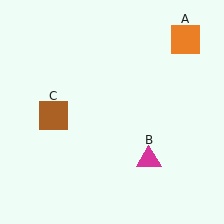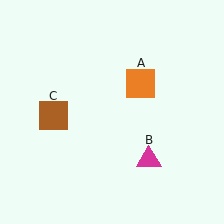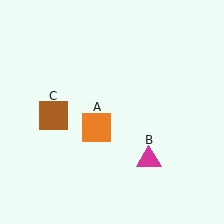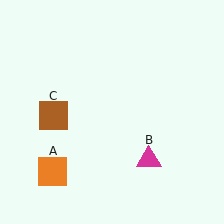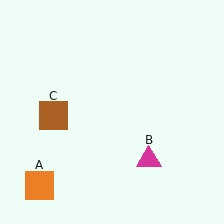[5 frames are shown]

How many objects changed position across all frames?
1 object changed position: orange square (object A).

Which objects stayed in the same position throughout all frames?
Magenta triangle (object B) and brown square (object C) remained stationary.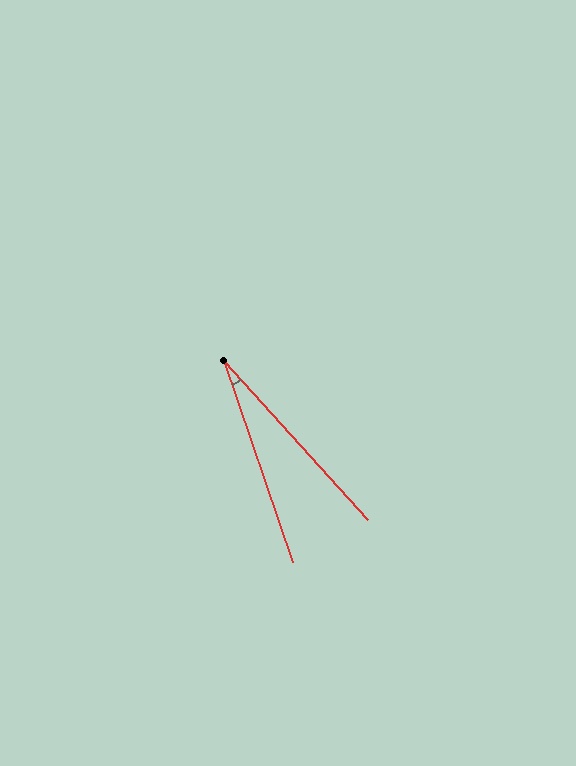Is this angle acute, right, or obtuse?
It is acute.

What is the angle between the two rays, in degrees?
Approximately 23 degrees.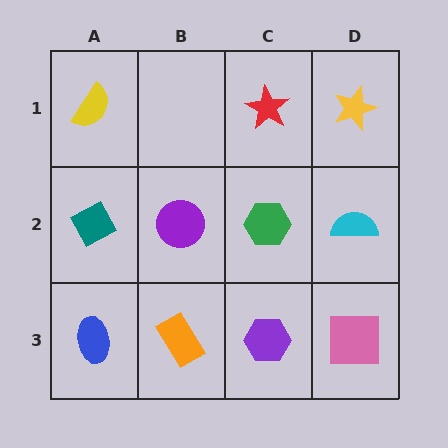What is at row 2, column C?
A green hexagon.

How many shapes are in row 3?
4 shapes.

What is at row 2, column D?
A cyan semicircle.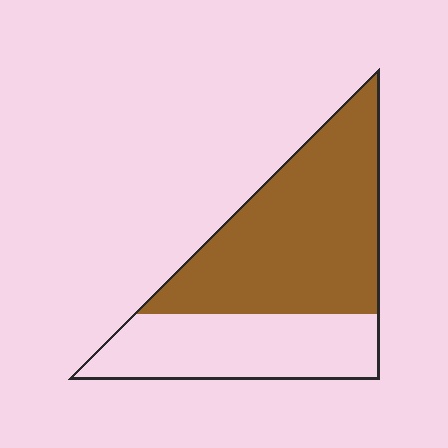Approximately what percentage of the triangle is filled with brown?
Approximately 60%.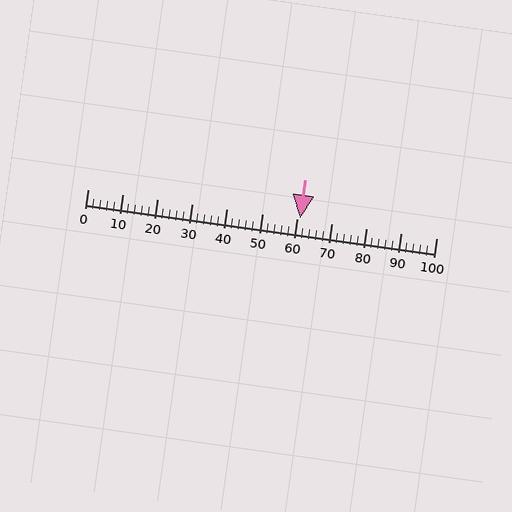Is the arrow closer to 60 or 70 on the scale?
The arrow is closer to 60.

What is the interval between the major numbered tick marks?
The major tick marks are spaced 10 units apart.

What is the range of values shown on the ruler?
The ruler shows values from 0 to 100.